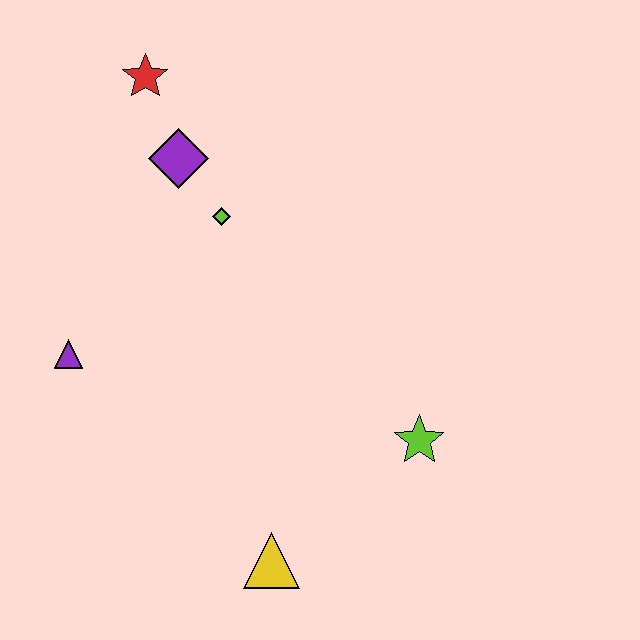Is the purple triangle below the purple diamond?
Yes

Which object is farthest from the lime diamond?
The yellow triangle is farthest from the lime diamond.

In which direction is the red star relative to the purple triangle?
The red star is above the purple triangle.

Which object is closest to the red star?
The purple diamond is closest to the red star.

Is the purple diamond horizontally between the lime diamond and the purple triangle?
Yes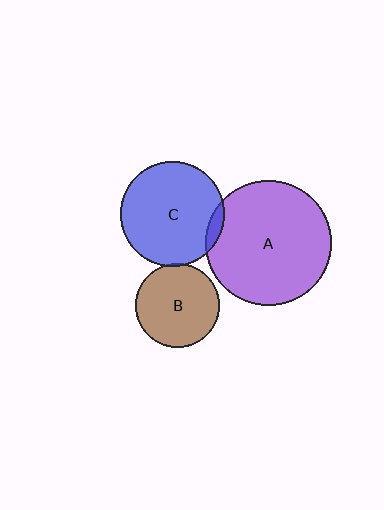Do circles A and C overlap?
Yes.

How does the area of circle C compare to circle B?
Approximately 1.5 times.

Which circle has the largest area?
Circle A (purple).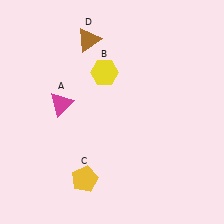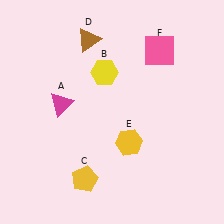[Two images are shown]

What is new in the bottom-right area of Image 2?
A yellow hexagon (E) was added in the bottom-right area of Image 2.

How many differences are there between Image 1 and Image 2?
There are 2 differences between the two images.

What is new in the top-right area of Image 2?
A pink square (F) was added in the top-right area of Image 2.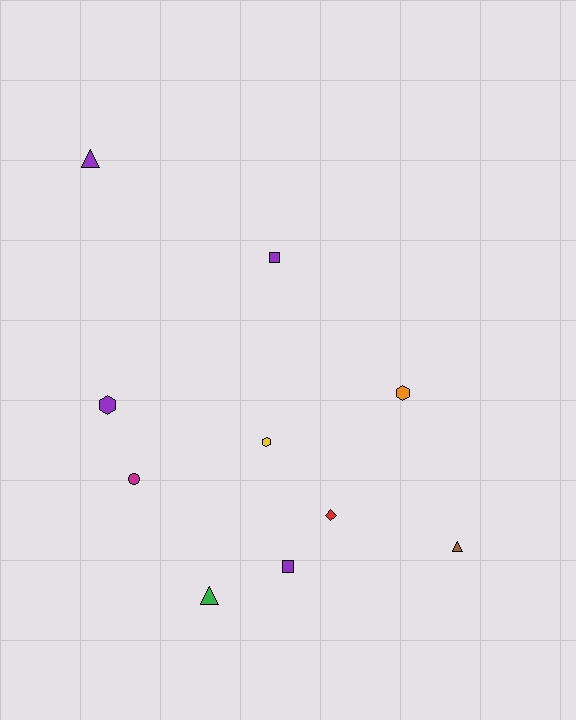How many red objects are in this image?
There is 1 red object.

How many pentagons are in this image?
There are no pentagons.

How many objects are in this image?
There are 10 objects.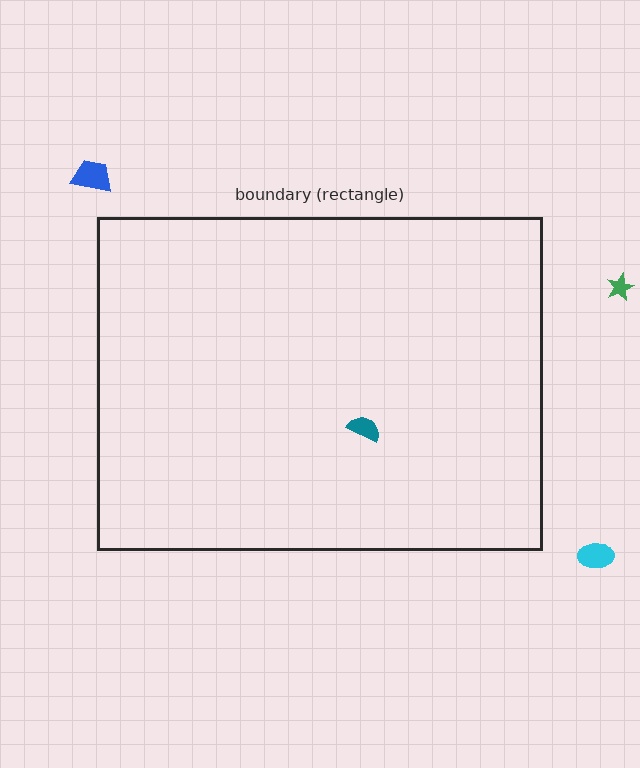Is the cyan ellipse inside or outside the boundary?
Outside.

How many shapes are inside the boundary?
1 inside, 3 outside.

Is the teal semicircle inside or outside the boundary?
Inside.